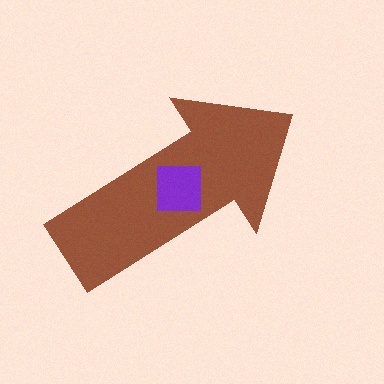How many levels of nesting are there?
2.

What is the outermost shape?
The brown arrow.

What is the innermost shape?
The purple square.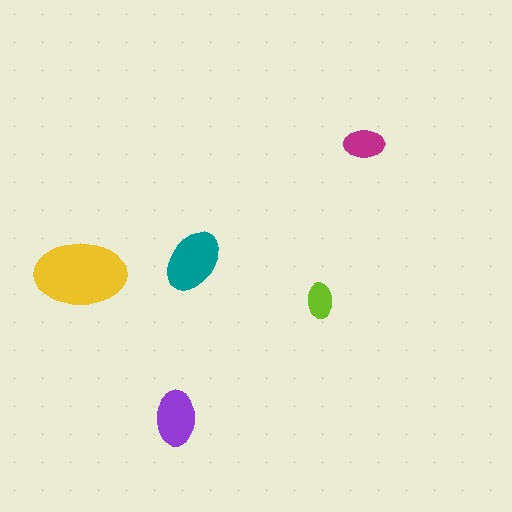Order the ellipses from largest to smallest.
the yellow one, the teal one, the purple one, the magenta one, the lime one.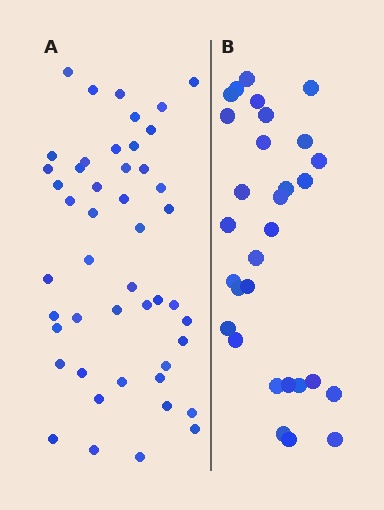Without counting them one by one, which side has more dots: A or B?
Region A (the left region) has more dots.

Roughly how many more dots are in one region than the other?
Region A has approximately 15 more dots than region B.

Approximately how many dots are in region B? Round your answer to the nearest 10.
About 30 dots.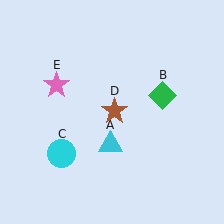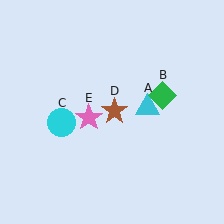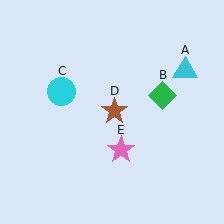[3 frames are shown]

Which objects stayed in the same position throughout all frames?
Green diamond (object B) and brown star (object D) remained stationary.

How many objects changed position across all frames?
3 objects changed position: cyan triangle (object A), cyan circle (object C), pink star (object E).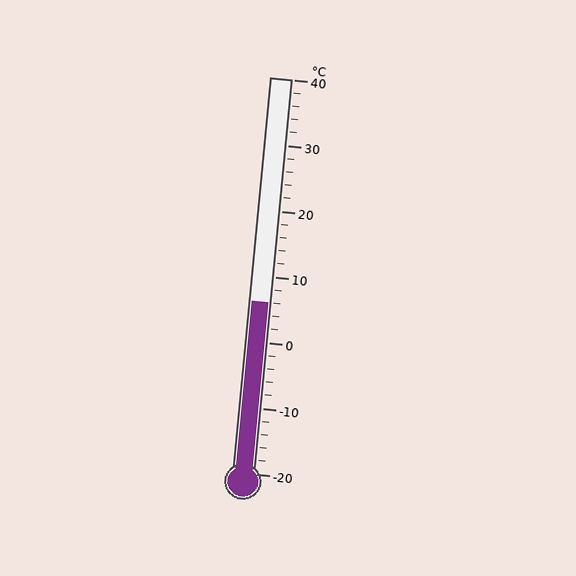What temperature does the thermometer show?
The thermometer shows approximately 6°C.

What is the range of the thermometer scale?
The thermometer scale ranges from -20°C to 40°C.